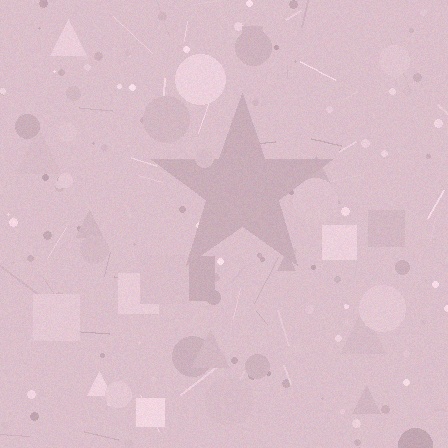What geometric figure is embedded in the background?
A star is embedded in the background.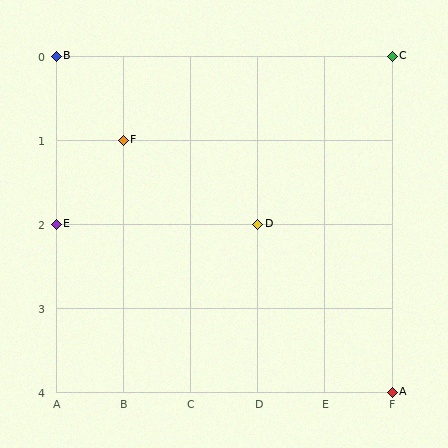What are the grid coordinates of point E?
Point E is at grid coordinates (A, 2).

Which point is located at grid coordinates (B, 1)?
Point F is at (B, 1).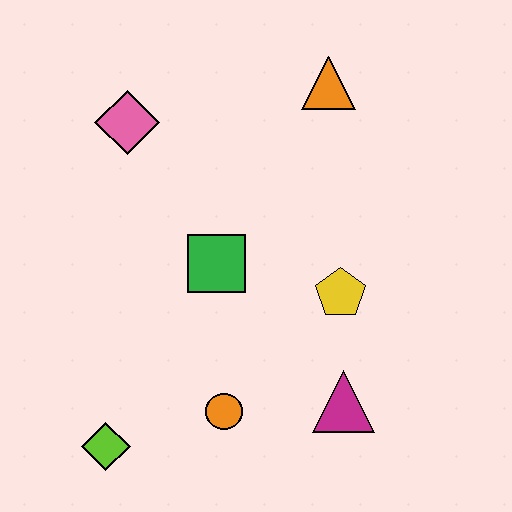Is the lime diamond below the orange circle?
Yes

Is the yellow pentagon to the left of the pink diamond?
No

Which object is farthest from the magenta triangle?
The pink diamond is farthest from the magenta triangle.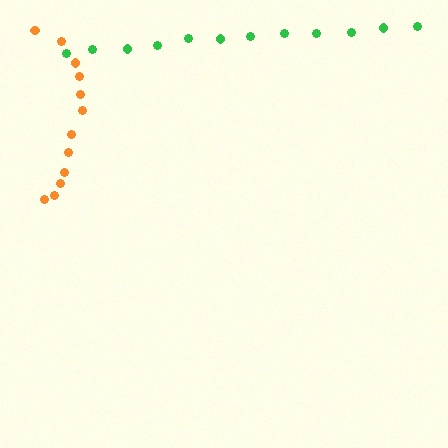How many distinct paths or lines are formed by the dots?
There are 2 distinct paths.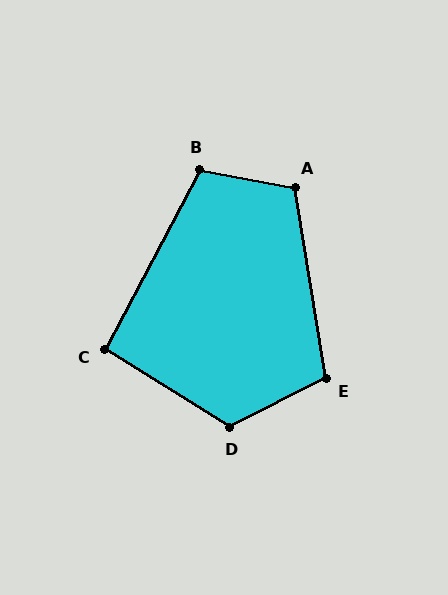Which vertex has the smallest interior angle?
C, at approximately 94 degrees.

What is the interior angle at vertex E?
Approximately 108 degrees (obtuse).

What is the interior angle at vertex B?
Approximately 107 degrees (obtuse).